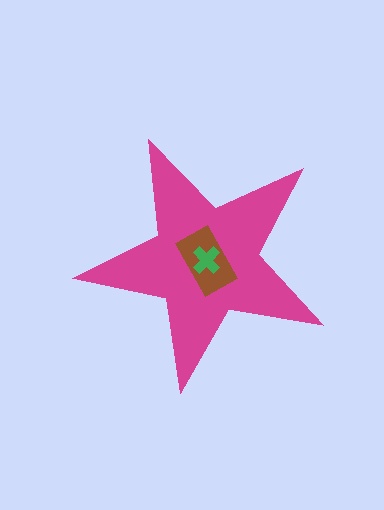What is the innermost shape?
The green cross.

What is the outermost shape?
The magenta star.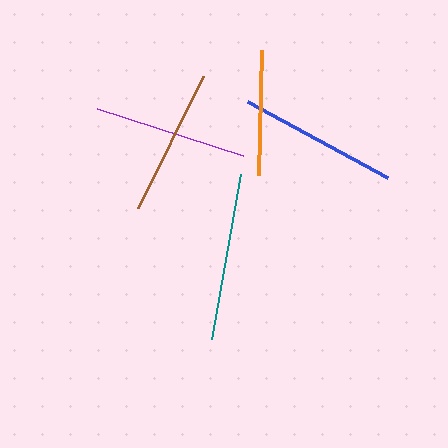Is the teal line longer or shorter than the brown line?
The teal line is longer than the brown line.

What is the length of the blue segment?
The blue segment is approximately 159 pixels long.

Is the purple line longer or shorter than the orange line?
The purple line is longer than the orange line.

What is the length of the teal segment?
The teal segment is approximately 167 pixels long.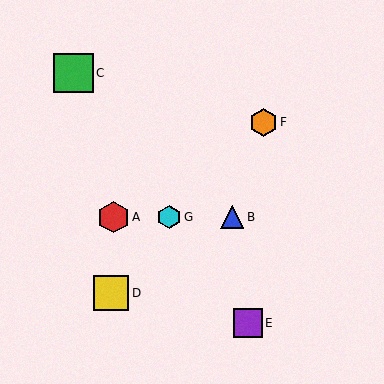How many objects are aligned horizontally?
3 objects (A, B, G) are aligned horizontally.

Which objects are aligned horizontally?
Objects A, B, G are aligned horizontally.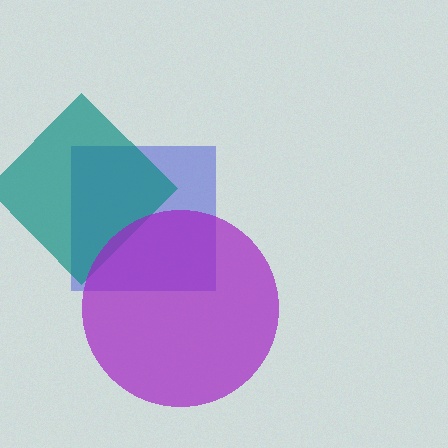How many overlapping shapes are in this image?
There are 3 overlapping shapes in the image.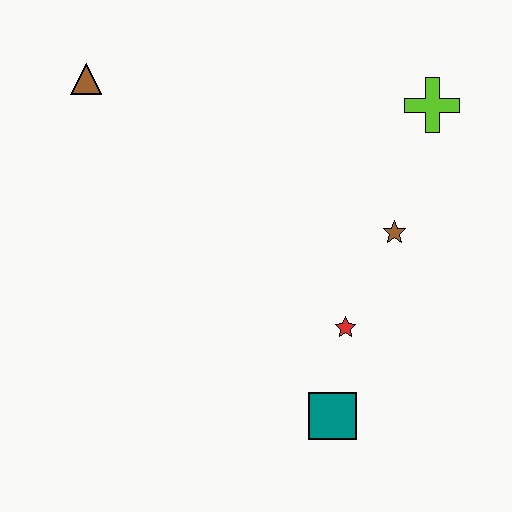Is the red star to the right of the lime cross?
No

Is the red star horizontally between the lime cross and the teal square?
Yes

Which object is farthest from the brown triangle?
The teal square is farthest from the brown triangle.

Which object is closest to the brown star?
The red star is closest to the brown star.